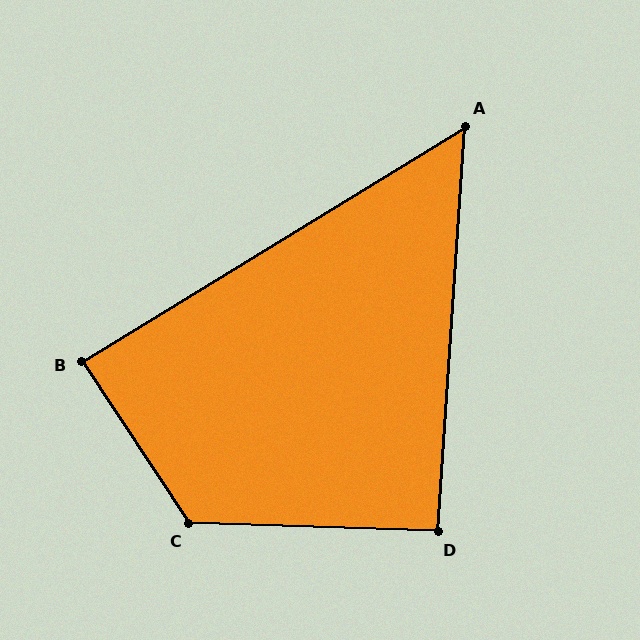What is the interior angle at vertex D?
Approximately 92 degrees (approximately right).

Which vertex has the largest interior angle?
C, at approximately 125 degrees.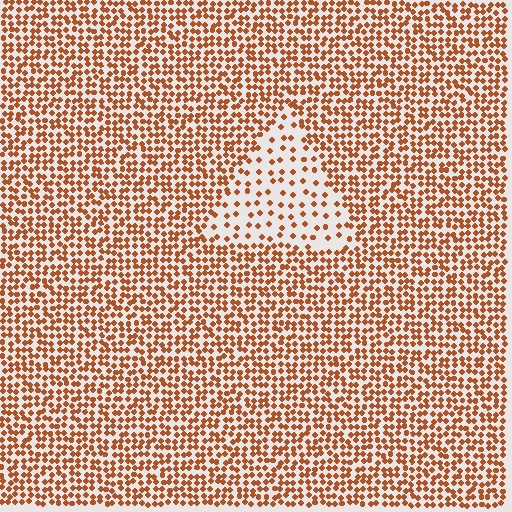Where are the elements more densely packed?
The elements are more densely packed outside the triangle boundary.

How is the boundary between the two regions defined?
The boundary is defined by a change in element density (approximately 2.5x ratio). All elements are the same color, size, and shape.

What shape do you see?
I see a triangle.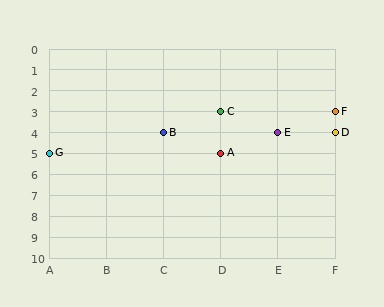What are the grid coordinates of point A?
Point A is at grid coordinates (D, 5).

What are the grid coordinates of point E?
Point E is at grid coordinates (E, 4).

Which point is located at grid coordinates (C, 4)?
Point B is at (C, 4).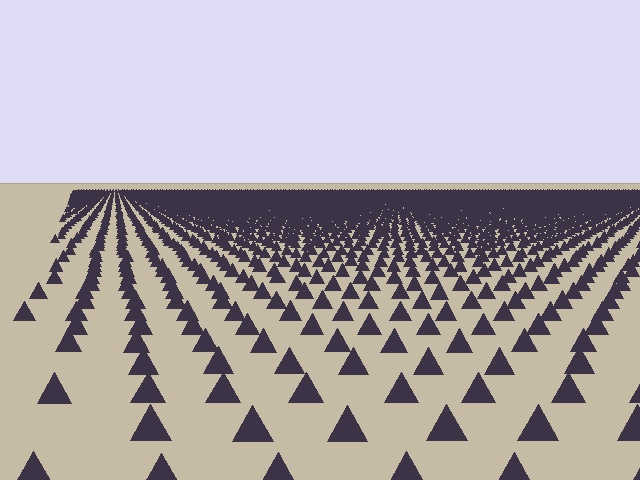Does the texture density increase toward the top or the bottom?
Density increases toward the top.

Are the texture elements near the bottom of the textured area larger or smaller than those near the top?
Larger. Near the bottom, elements are closer to the viewer and appear at a bigger on-screen size.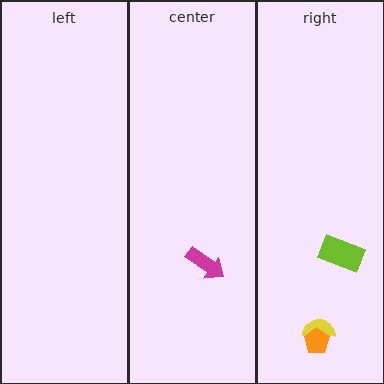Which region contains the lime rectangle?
The right region.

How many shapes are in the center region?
1.